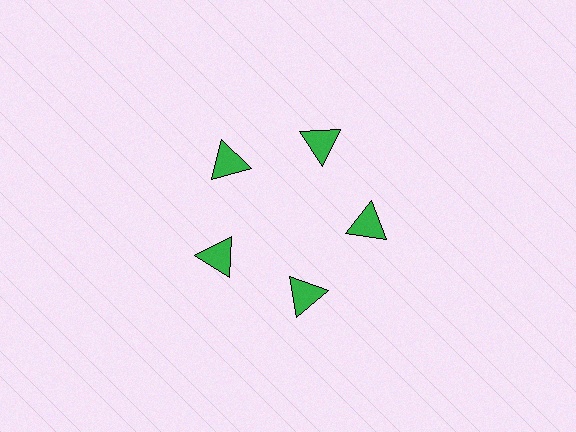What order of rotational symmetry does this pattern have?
This pattern has 5-fold rotational symmetry.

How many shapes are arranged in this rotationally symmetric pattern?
There are 5 shapes, arranged in 5 groups of 1.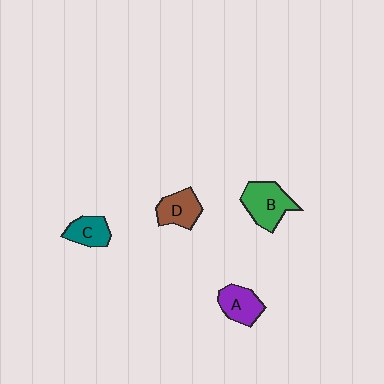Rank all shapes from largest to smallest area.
From largest to smallest: B (green), A (purple), D (brown), C (teal).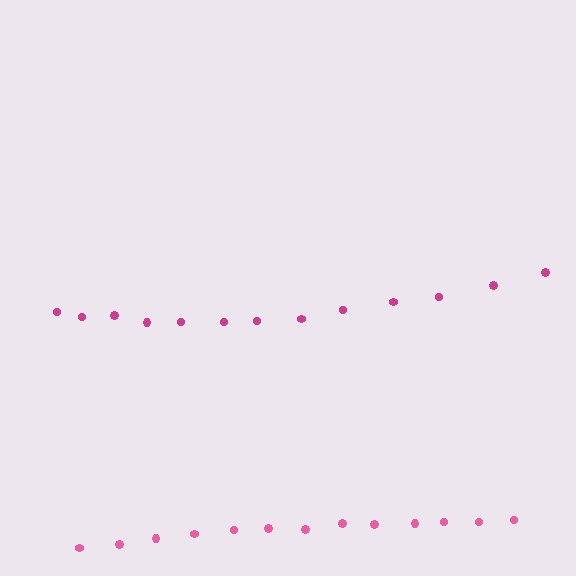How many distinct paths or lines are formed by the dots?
There are 2 distinct paths.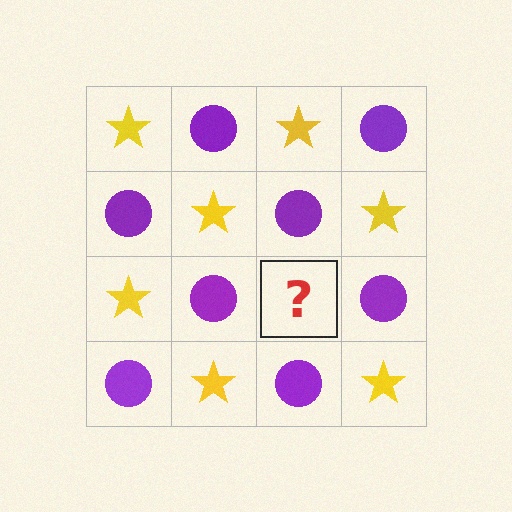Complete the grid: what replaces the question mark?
The question mark should be replaced with a yellow star.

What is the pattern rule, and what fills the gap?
The rule is that it alternates yellow star and purple circle in a checkerboard pattern. The gap should be filled with a yellow star.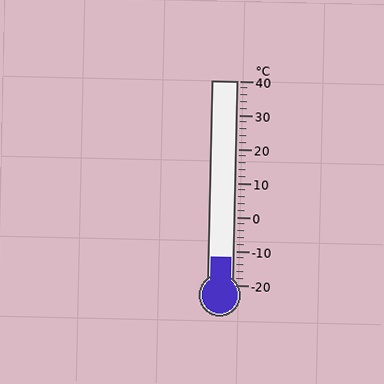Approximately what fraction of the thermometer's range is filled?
The thermometer is filled to approximately 15% of its range.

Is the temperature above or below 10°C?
The temperature is below 10°C.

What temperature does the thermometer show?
The thermometer shows approximately -12°C.